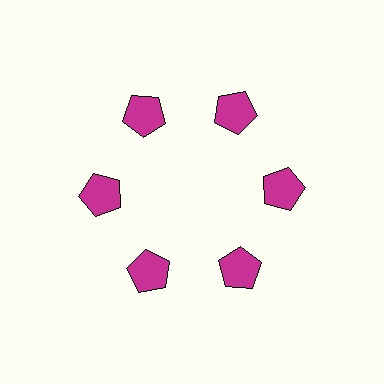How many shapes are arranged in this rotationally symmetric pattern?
There are 6 shapes, arranged in 6 groups of 1.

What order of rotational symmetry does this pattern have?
This pattern has 6-fold rotational symmetry.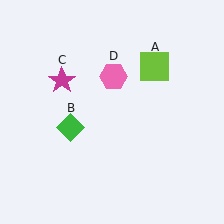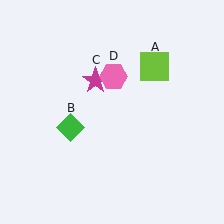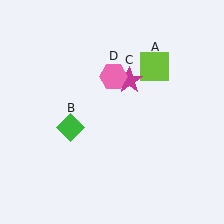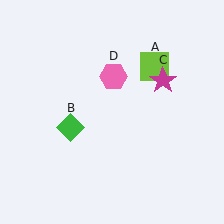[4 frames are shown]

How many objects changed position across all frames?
1 object changed position: magenta star (object C).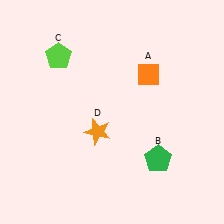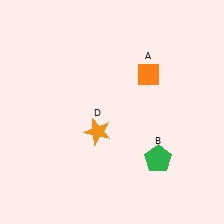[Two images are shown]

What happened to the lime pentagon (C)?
The lime pentagon (C) was removed in Image 2. It was in the top-left area of Image 1.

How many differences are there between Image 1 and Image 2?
There is 1 difference between the two images.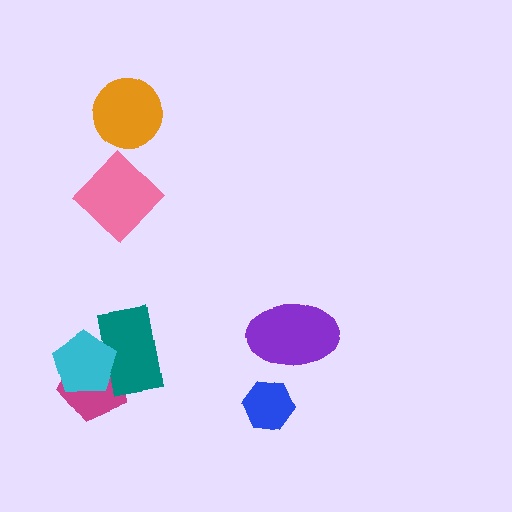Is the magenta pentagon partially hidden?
Yes, it is partially covered by another shape.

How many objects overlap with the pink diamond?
0 objects overlap with the pink diamond.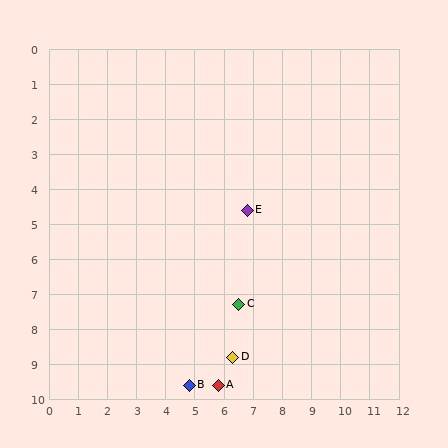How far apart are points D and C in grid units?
Points D and C are about 1.5 grid units apart.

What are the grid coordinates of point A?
Point A is at approximately (5.8, 9.6).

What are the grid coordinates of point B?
Point B is at approximately (4.8, 9.6).